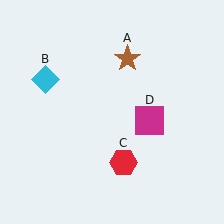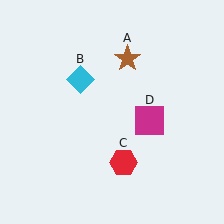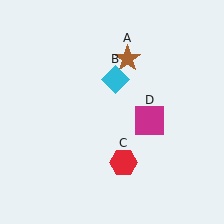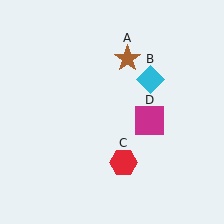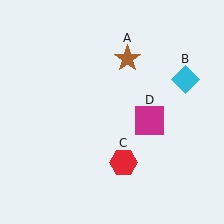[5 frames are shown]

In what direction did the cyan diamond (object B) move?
The cyan diamond (object B) moved right.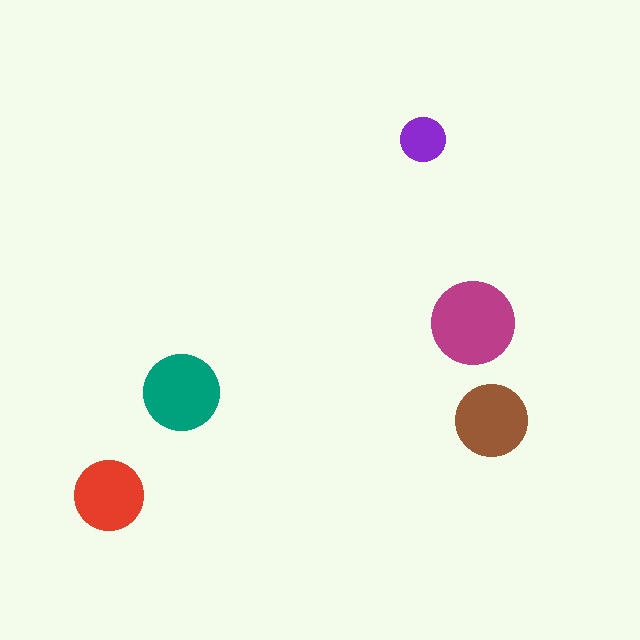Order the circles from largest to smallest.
the magenta one, the teal one, the brown one, the red one, the purple one.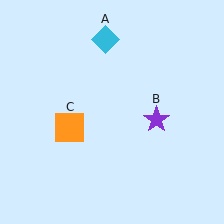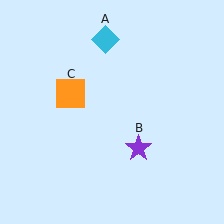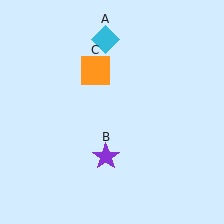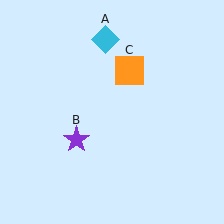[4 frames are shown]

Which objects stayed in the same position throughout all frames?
Cyan diamond (object A) remained stationary.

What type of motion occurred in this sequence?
The purple star (object B), orange square (object C) rotated clockwise around the center of the scene.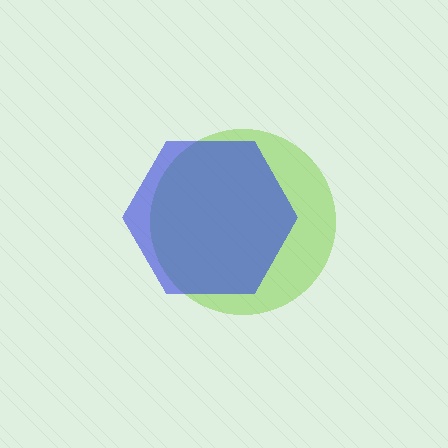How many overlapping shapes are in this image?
There are 2 overlapping shapes in the image.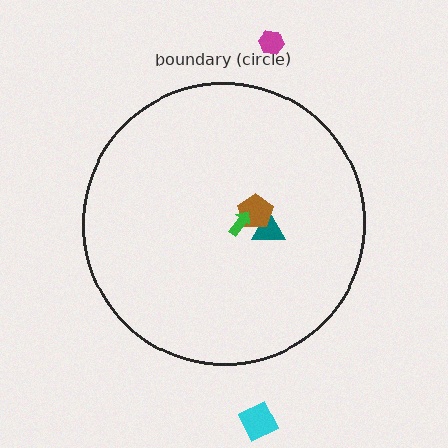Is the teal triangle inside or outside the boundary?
Inside.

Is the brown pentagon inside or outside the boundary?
Inside.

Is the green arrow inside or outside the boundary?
Inside.